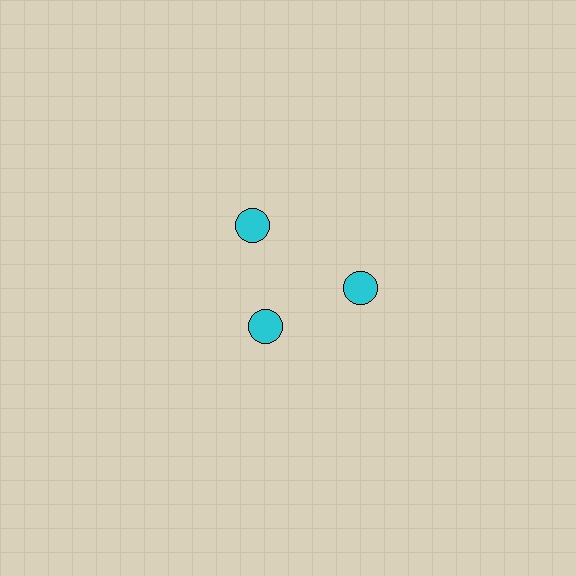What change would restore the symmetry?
The symmetry would be restored by moving it outward, back onto the ring so that all 3 circles sit at equal angles and equal distance from the center.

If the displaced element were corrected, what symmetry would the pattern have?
It would have 3-fold rotational symmetry — the pattern would map onto itself every 120 degrees.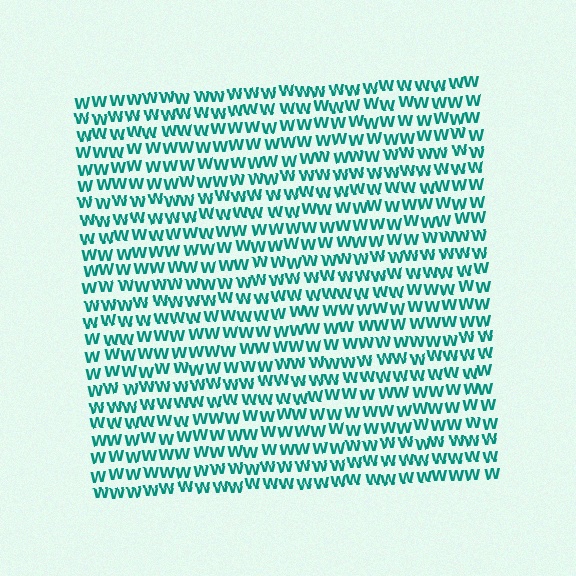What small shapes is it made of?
It is made of small letter W's.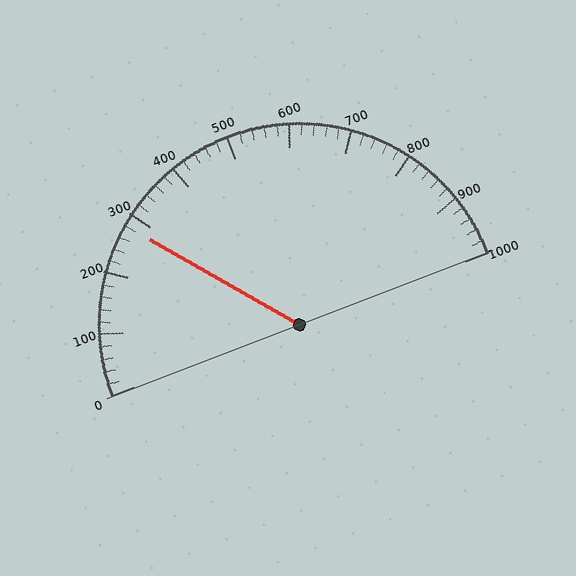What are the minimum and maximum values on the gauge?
The gauge ranges from 0 to 1000.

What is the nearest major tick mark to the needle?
The nearest major tick mark is 300.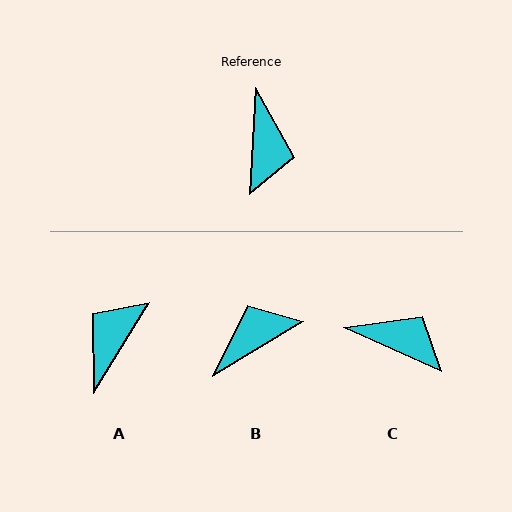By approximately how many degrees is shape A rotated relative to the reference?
Approximately 151 degrees counter-clockwise.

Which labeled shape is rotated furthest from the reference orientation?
A, about 151 degrees away.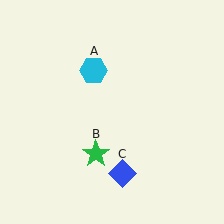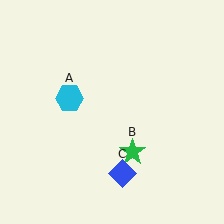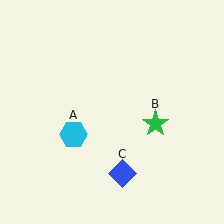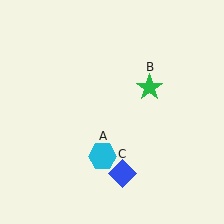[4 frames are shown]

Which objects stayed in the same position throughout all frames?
Blue diamond (object C) remained stationary.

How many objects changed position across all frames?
2 objects changed position: cyan hexagon (object A), green star (object B).